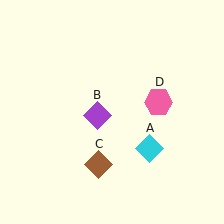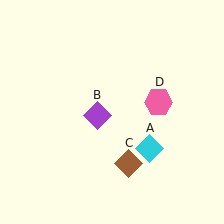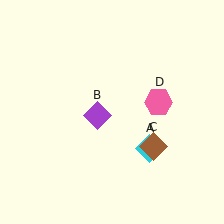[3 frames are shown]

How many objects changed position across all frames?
1 object changed position: brown diamond (object C).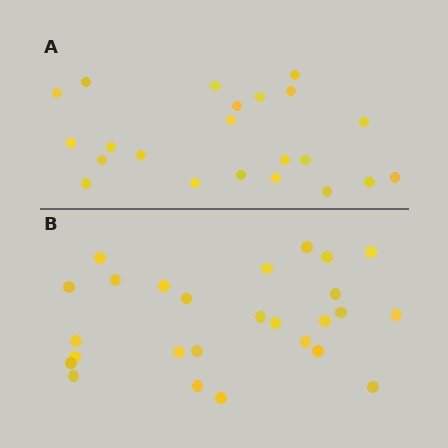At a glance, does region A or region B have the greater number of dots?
Region B (the bottom region) has more dots.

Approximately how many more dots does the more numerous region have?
Region B has about 4 more dots than region A.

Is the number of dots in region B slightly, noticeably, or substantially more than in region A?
Region B has only slightly more — the two regions are fairly close. The ratio is roughly 1.2 to 1.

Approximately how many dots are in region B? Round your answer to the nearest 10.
About 30 dots. (The exact count is 26, which rounds to 30.)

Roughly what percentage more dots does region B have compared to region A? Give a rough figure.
About 20% more.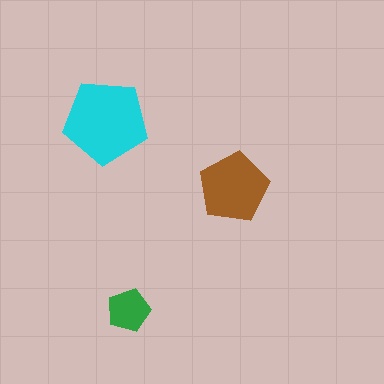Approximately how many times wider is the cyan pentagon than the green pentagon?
About 2 times wider.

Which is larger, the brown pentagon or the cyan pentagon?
The cyan one.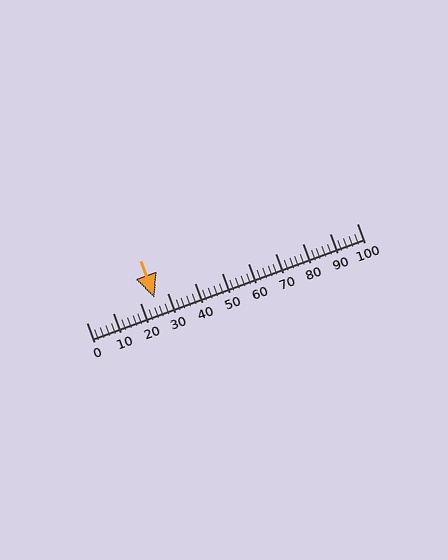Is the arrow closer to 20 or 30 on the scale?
The arrow is closer to 30.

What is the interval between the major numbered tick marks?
The major tick marks are spaced 10 units apart.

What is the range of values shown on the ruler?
The ruler shows values from 0 to 100.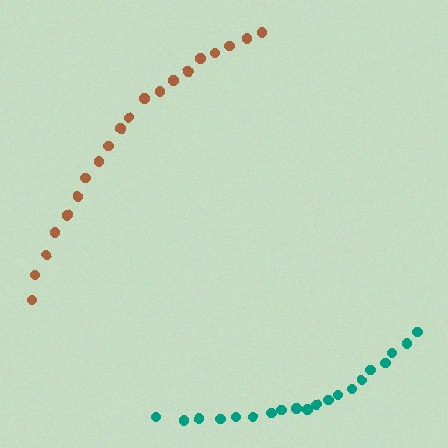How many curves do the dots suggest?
There are 2 distinct paths.